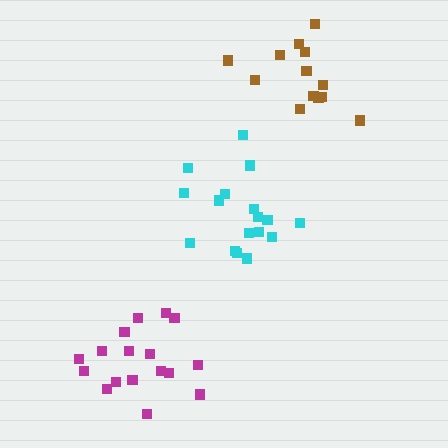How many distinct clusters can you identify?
There are 3 distinct clusters.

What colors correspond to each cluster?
The clusters are colored: brown, cyan, magenta.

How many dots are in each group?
Group 1: 13 dots, Group 2: 17 dots, Group 3: 17 dots (47 total).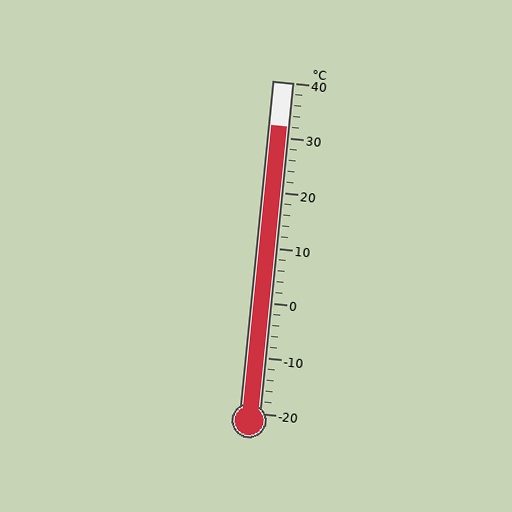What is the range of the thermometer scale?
The thermometer scale ranges from -20°C to 40°C.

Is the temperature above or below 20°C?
The temperature is above 20°C.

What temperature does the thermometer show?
The thermometer shows approximately 32°C.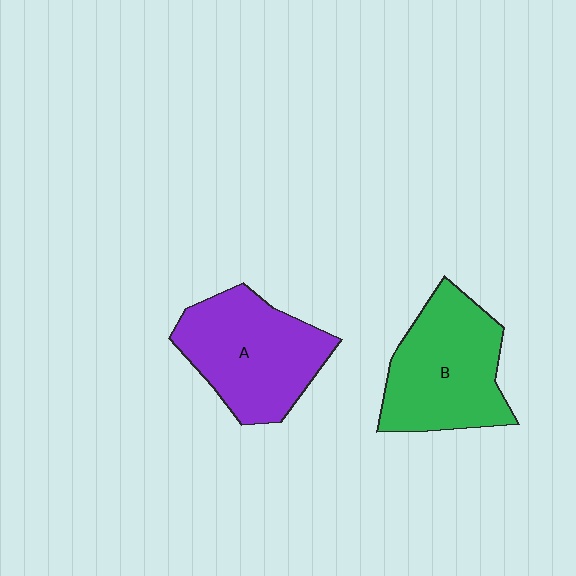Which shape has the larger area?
Shape B (green).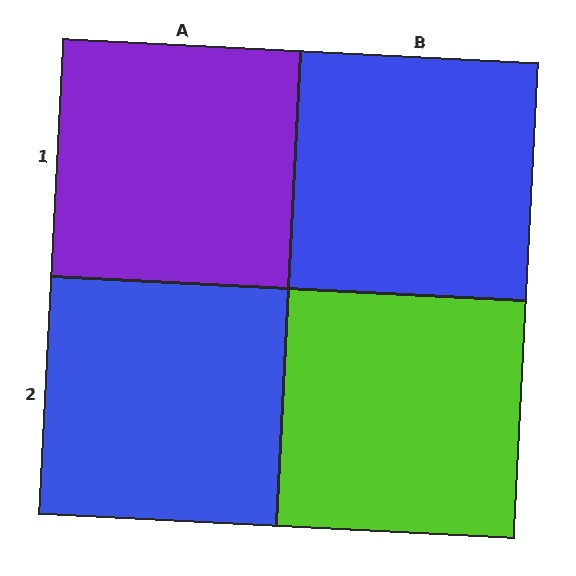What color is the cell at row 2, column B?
Lime.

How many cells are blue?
2 cells are blue.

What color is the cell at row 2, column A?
Blue.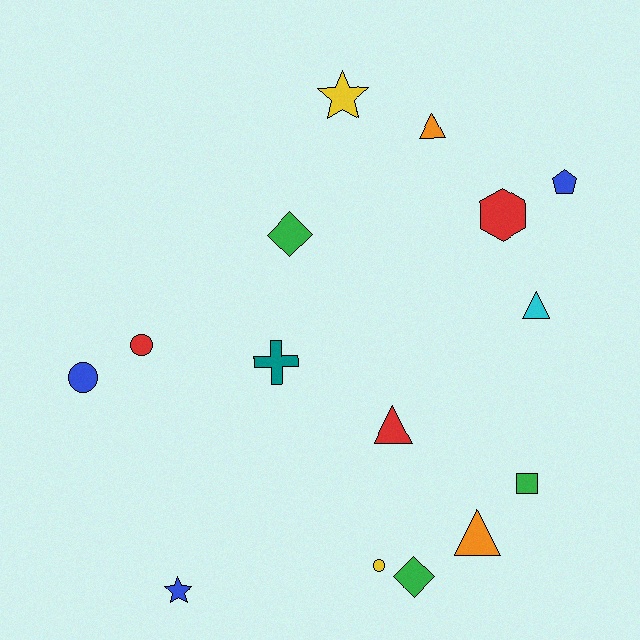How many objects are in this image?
There are 15 objects.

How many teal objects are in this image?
There is 1 teal object.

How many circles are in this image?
There are 3 circles.